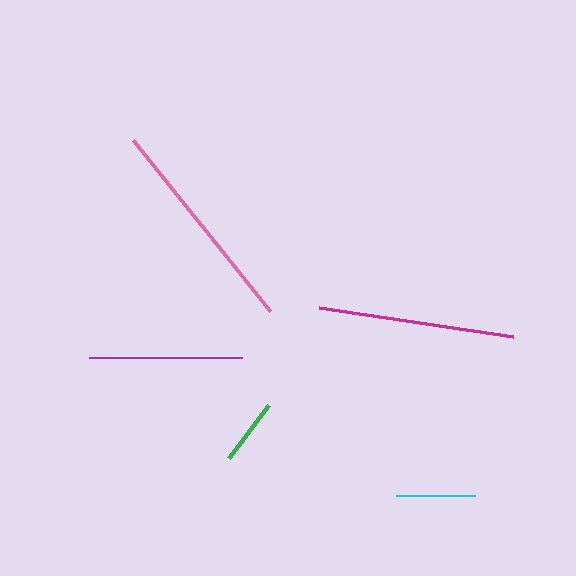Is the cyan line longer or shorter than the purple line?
The purple line is longer than the cyan line.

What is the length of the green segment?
The green segment is approximately 66 pixels long.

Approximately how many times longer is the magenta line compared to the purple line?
The magenta line is approximately 1.3 times the length of the purple line.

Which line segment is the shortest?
The green line is the shortest at approximately 66 pixels.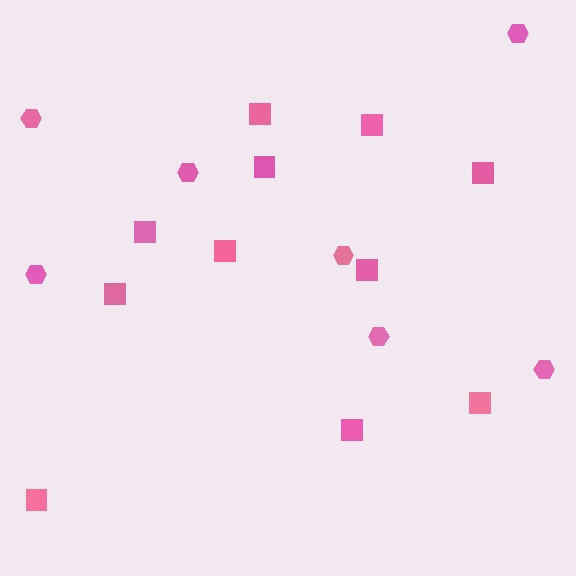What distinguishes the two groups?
There are 2 groups: one group of hexagons (7) and one group of squares (11).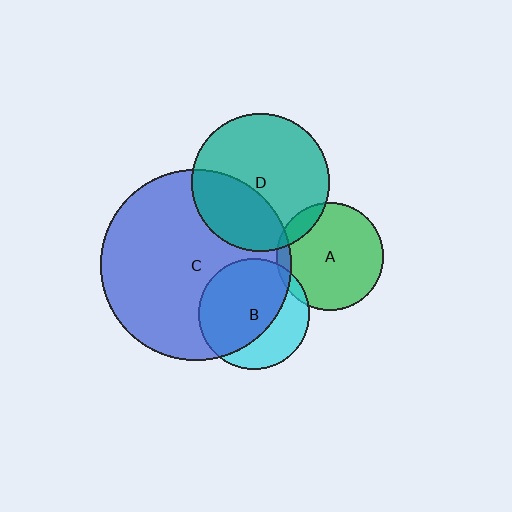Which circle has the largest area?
Circle C (blue).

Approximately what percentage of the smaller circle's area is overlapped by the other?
Approximately 5%.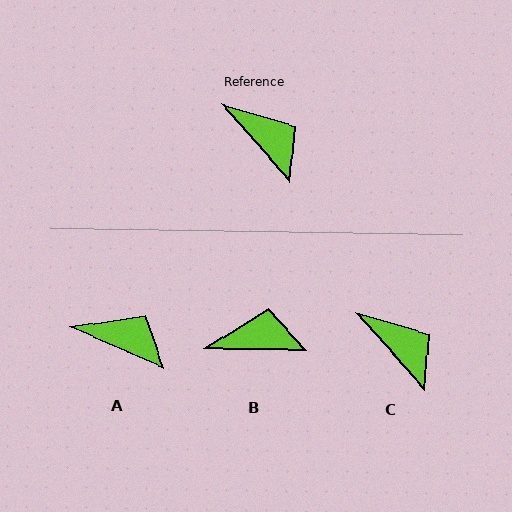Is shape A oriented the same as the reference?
No, it is off by about 25 degrees.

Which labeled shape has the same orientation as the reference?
C.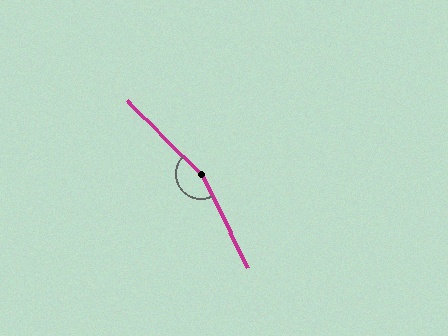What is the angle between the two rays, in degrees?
Approximately 161 degrees.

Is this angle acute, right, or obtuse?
It is obtuse.